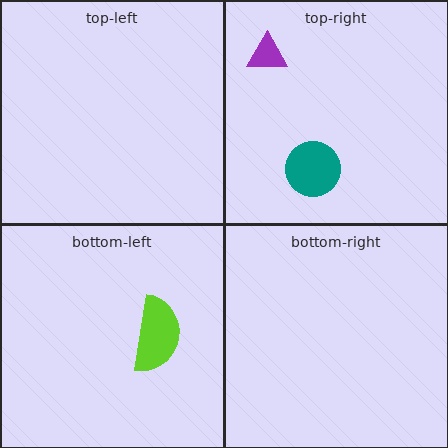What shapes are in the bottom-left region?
The lime semicircle.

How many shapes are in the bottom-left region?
1.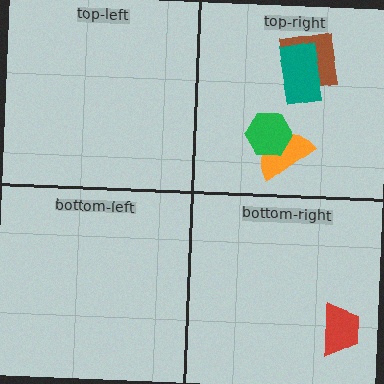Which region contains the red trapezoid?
The bottom-right region.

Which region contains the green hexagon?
The top-right region.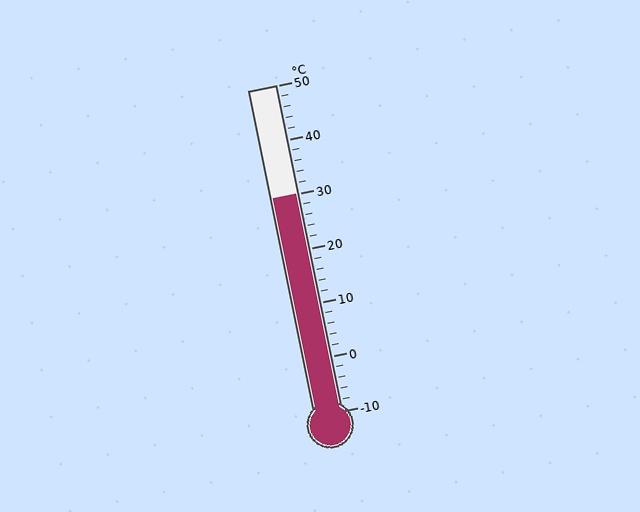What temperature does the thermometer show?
The thermometer shows approximately 30°C.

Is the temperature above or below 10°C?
The temperature is above 10°C.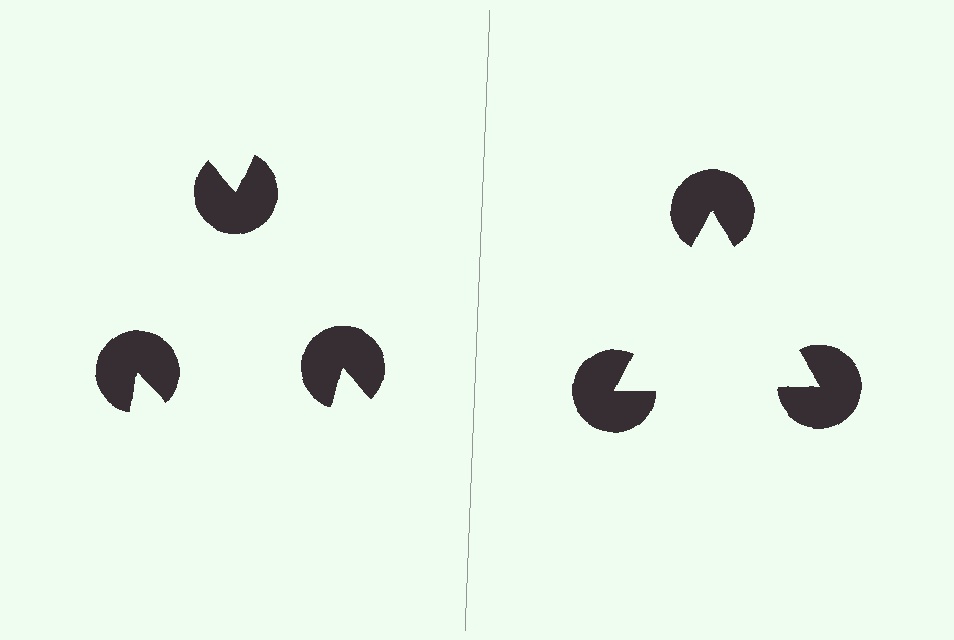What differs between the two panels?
The pac-man discs are positioned identically on both sides; only the wedge orientations differ. On the right they align to a triangle; on the left they are misaligned.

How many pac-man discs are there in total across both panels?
6 — 3 on each side.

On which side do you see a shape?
An illusory triangle appears on the right side. On the left side the wedge cuts are rotated, so no coherent shape forms.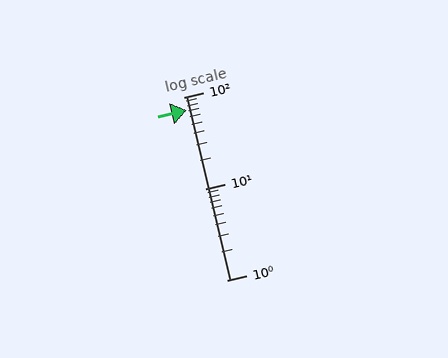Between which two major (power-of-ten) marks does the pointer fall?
The pointer is between 10 and 100.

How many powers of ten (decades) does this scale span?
The scale spans 2 decades, from 1 to 100.